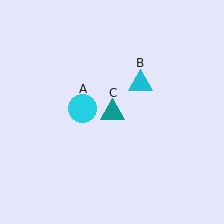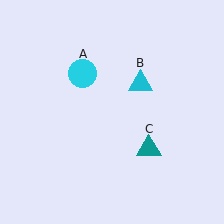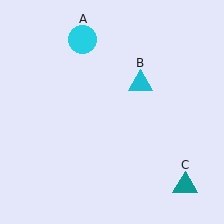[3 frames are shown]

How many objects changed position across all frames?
2 objects changed position: cyan circle (object A), teal triangle (object C).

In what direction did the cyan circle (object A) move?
The cyan circle (object A) moved up.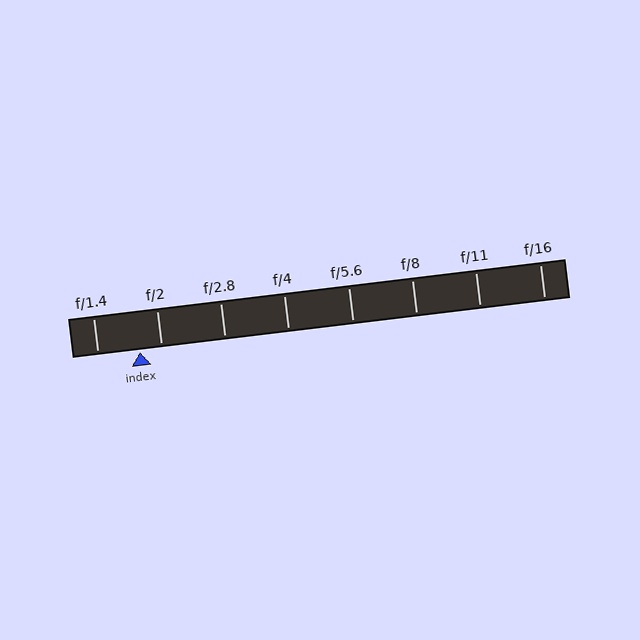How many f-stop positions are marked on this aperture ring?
There are 8 f-stop positions marked.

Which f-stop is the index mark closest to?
The index mark is closest to f/2.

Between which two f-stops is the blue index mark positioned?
The index mark is between f/1.4 and f/2.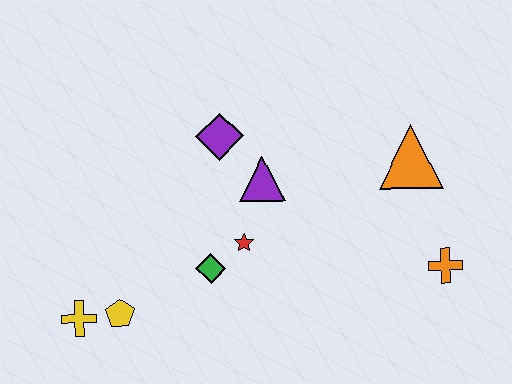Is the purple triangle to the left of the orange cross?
Yes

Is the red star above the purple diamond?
No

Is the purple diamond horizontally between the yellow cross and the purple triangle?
Yes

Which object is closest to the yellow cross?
The yellow pentagon is closest to the yellow cross.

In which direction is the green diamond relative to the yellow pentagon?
The green diamond is to the right of the yellow pentagon.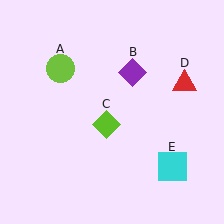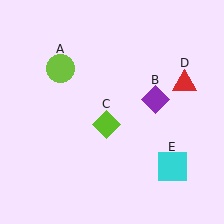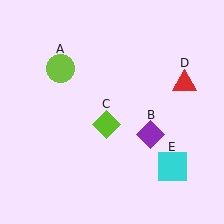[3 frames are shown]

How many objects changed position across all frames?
1 object changed position: purple diamond (object B).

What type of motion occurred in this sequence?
The purple diamond (object B) rotated clockwise around the center of the scene.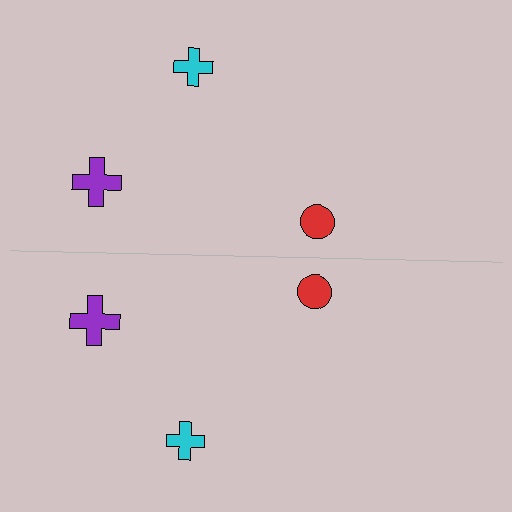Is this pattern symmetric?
Yes, this pattern has bilateral (reflection) symmetry.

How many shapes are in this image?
There are 6 shapes in this image.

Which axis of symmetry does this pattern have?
The pattern has a horizontal axis of symmetry running through the center of the image.